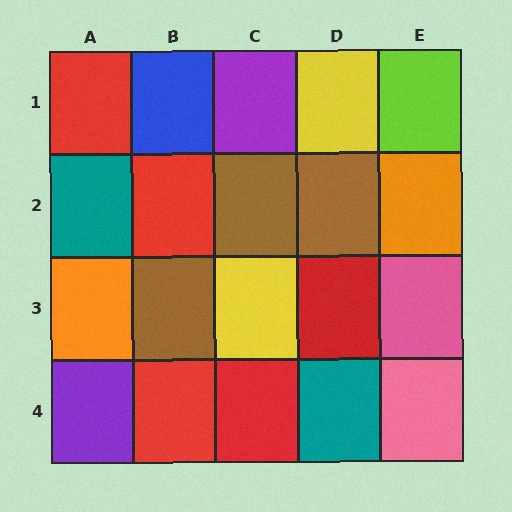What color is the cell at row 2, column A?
Teal.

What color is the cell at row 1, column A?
Red.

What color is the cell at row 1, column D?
Yellow.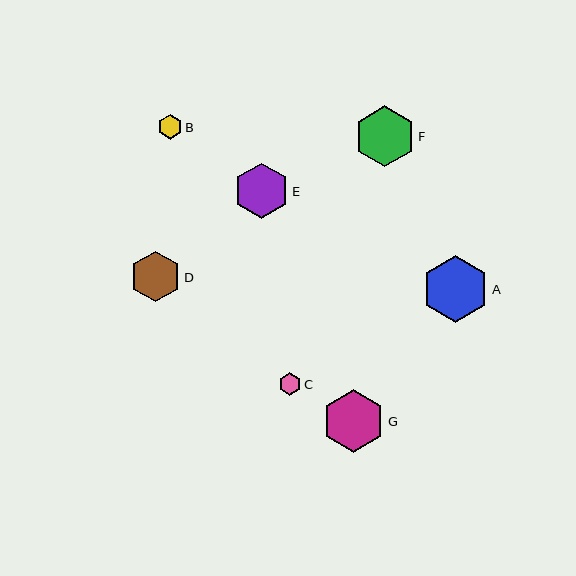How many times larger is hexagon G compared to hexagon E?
Hexagon G is approximately 1.1 times the size of hexagon E.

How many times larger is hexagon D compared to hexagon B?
Hexagon D is approximately 2.1 times the size of hexagon B.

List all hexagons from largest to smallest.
From largest to smallest: A, G, F, E, D, B, C.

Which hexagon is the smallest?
Hexagon C is the smallest with a size of approximately 22 pixels.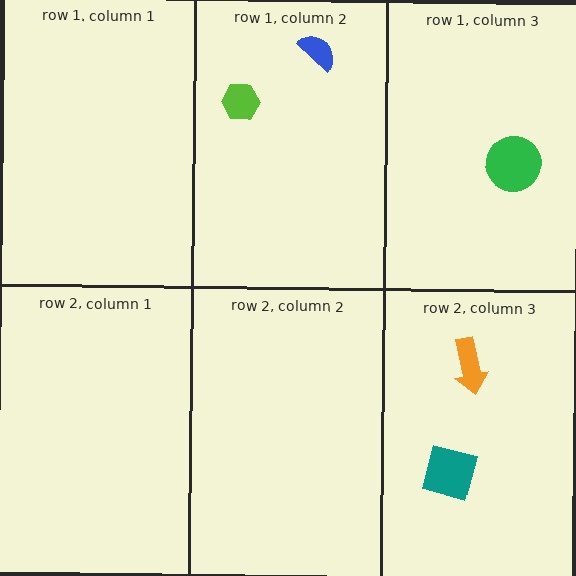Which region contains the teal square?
The row 2, column 3 region.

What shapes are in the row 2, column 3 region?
The teal square, the orange arrow.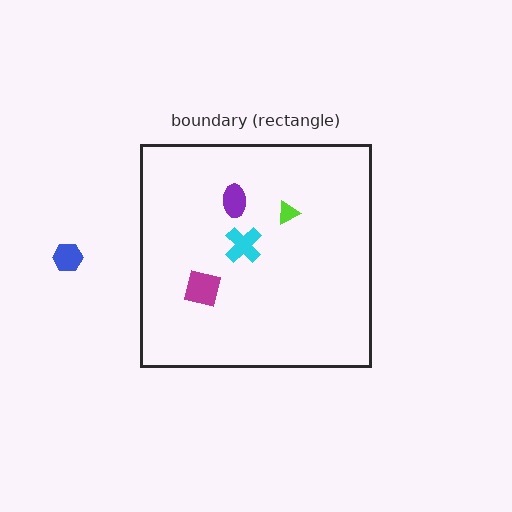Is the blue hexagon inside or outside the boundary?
Outside.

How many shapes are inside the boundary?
4 inside, 1 outside.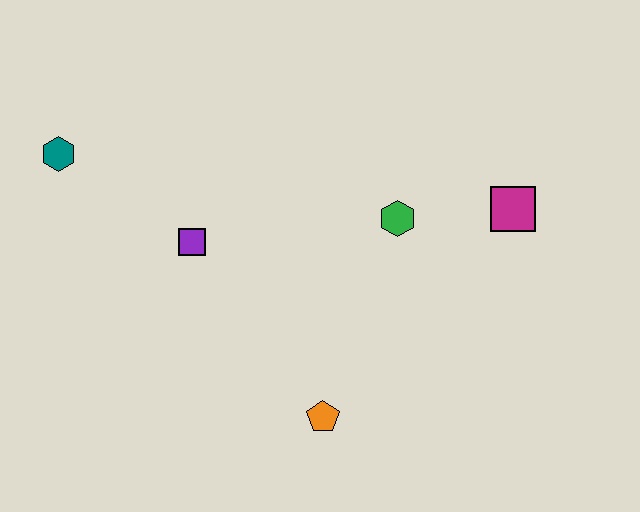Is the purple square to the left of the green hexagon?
Yes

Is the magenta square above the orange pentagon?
Yes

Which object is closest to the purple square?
The teal hexagon is closest to the purple square.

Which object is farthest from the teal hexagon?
The magenta square is farthest from the teal hexagon.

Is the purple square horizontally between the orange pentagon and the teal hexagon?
Yes